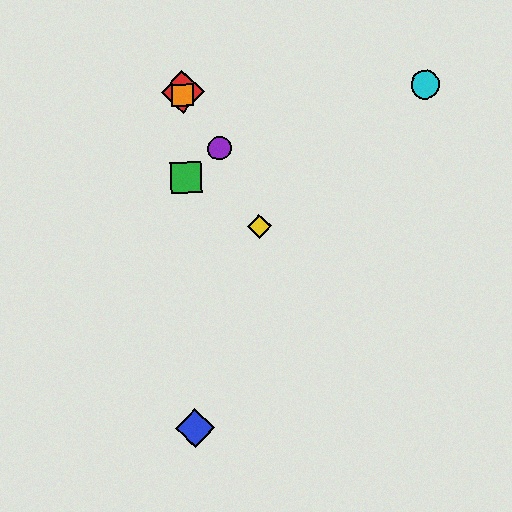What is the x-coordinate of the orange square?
The orange square is at x≈183.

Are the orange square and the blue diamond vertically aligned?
Yes, both are at x≈183.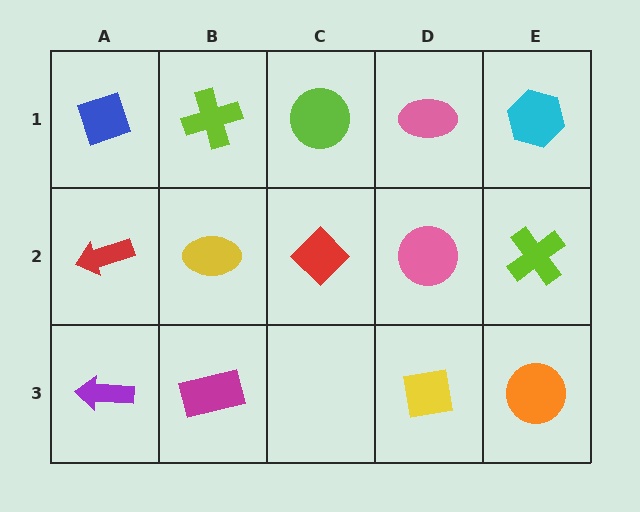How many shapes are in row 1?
5 shapes.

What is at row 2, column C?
A red diamond.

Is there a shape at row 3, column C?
No, that cell is empty.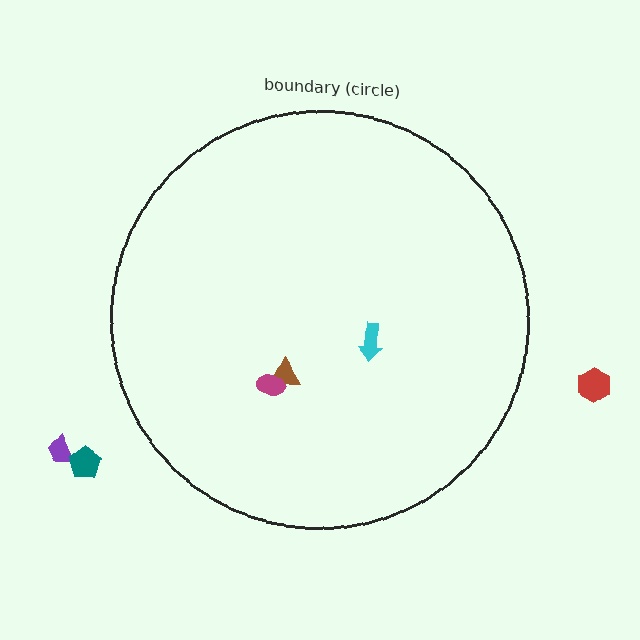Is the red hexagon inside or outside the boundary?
Outside.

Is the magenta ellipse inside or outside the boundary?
Inside.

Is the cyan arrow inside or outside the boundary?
Inside.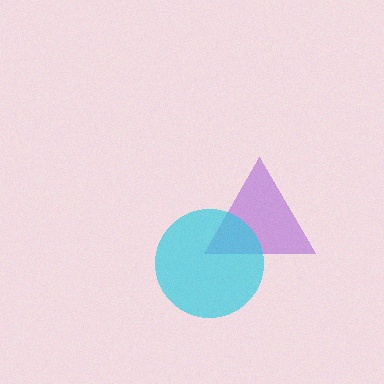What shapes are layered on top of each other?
The layered shapes are: a purple triangle, a cyan circle.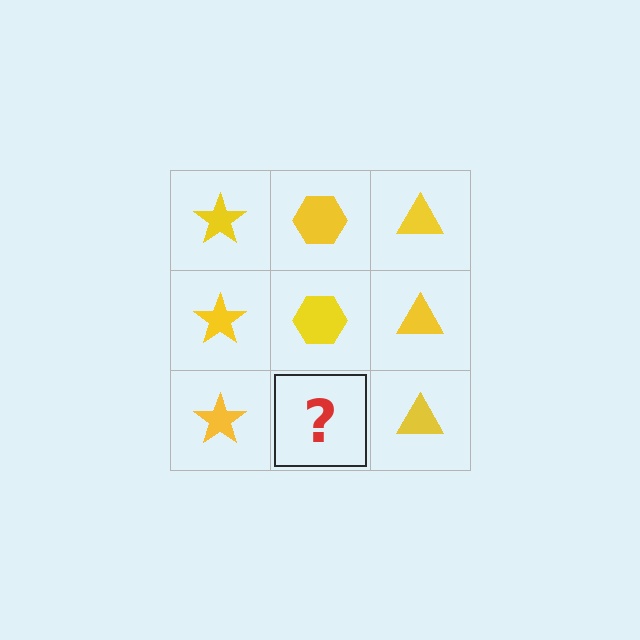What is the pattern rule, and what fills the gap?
The rule is that each column has a consistent shape. The gap should be filled with a yellow hexagon.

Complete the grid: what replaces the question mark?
The question mark should be replaced with a yellow hexagon.